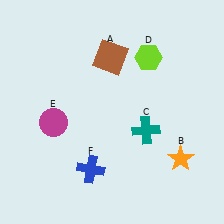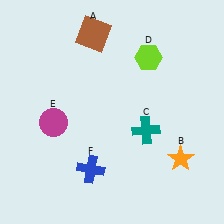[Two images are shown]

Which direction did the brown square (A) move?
The brown square (A) moved up.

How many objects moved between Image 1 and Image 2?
1 object moved between the two images.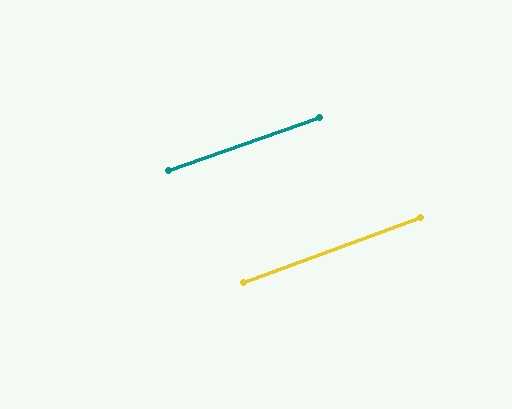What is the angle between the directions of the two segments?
Approximately 1 degree.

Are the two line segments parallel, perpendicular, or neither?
Parallel — their directions differ by only 0.6°.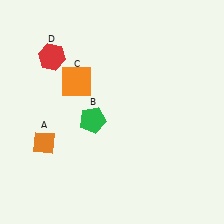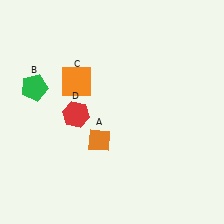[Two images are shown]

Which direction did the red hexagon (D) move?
The red hexagon (D) moved down.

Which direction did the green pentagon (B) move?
The green pentagon (B) moved left.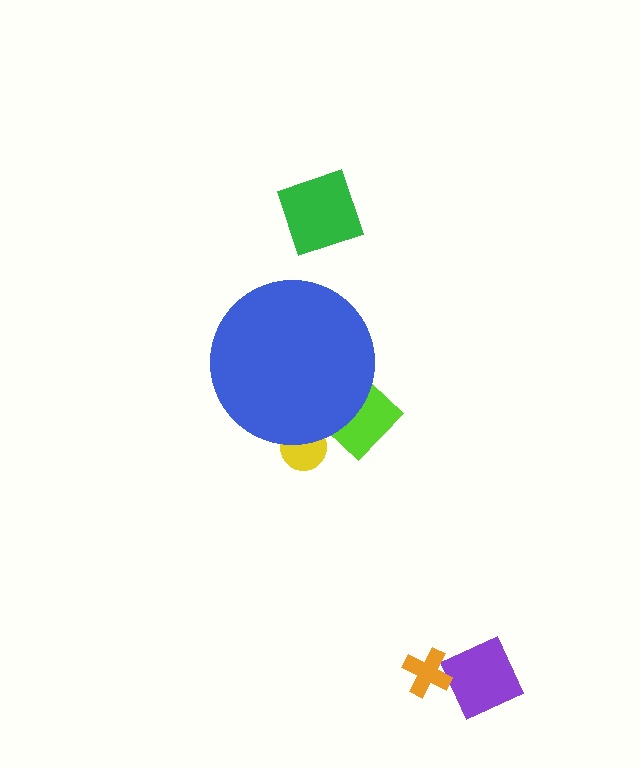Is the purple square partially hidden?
No, the purple square is fully visible.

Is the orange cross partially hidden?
No, the orange cross is fully visible.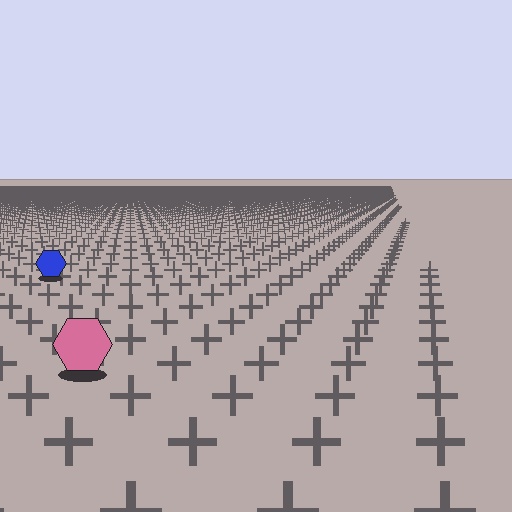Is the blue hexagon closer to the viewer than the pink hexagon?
No. The pink hexagon is closer — you can tell from the texture gradient: the ground texture is coarser near it.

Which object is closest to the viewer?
The pink hexagon is closest. The texture marks near it are larger and more spread out.